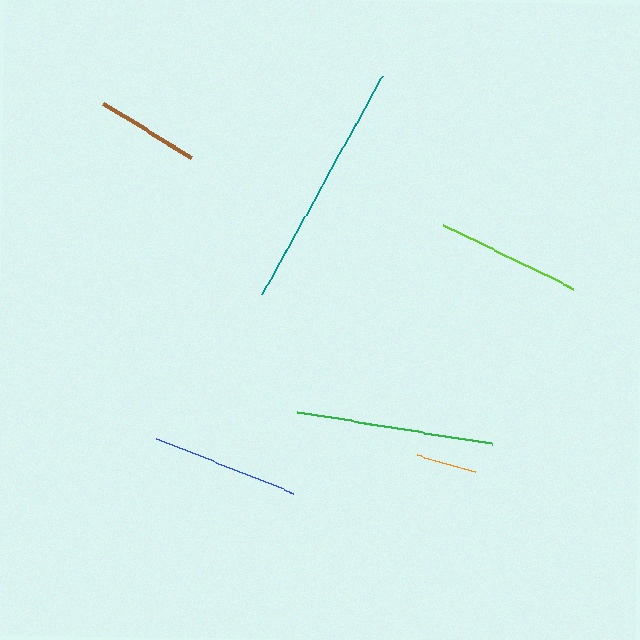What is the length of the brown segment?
The brown segment is approximately 104 pixels long.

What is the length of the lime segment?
The lime segment is approximately 145 pixels long.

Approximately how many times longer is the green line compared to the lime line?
The green line is approximately 1.4 times the length of the lime line.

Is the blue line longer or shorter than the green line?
The green line is longer than the blue line.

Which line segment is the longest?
The teal line is the longest at approximately 249 pixels.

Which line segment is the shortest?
The orange line is the shortest at approximately 61 pixels.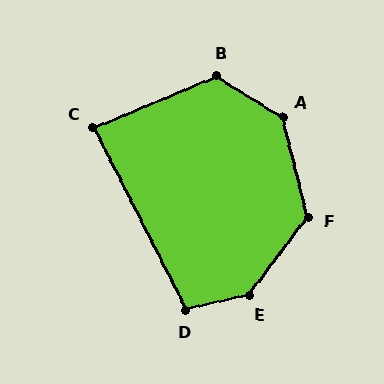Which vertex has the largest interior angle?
E, at approximately 139 degrees.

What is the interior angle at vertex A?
Approximately 135 degrees (obtuse).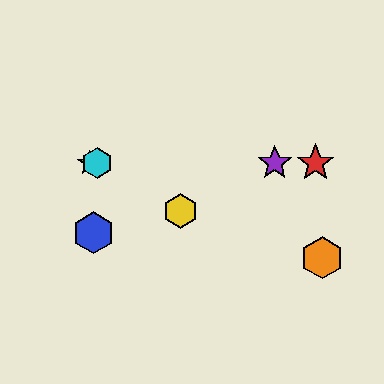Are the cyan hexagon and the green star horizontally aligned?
Yes, both are at y≈163.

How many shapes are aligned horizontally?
4 shapes (the red star, the green star, the purple star, the cyan hexagon) are aligned horizontally.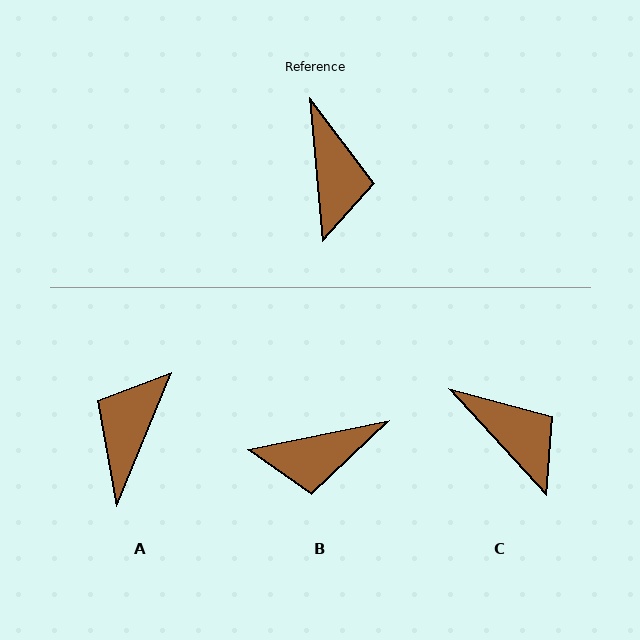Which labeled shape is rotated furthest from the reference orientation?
A, about 153 degrees away.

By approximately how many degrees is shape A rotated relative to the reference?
Approximately 153 degrees counter-clockwise.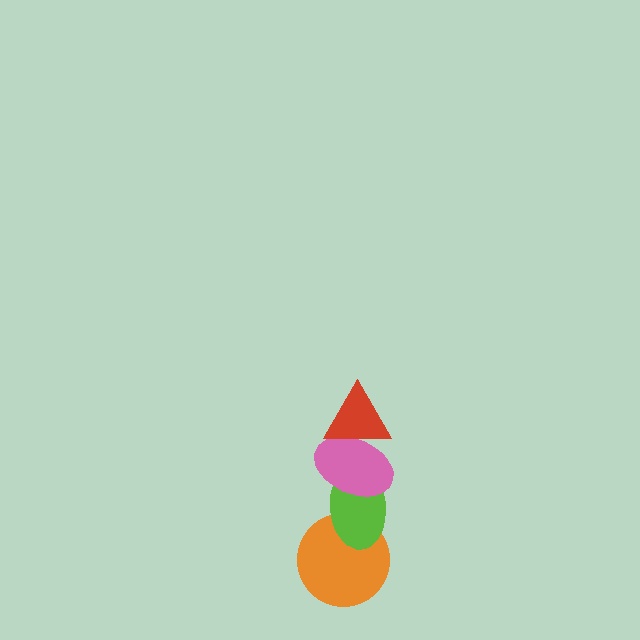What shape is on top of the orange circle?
The lime ellipse is on top of the orange circle.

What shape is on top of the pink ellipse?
The red triangle is on top of the pink ellipse.